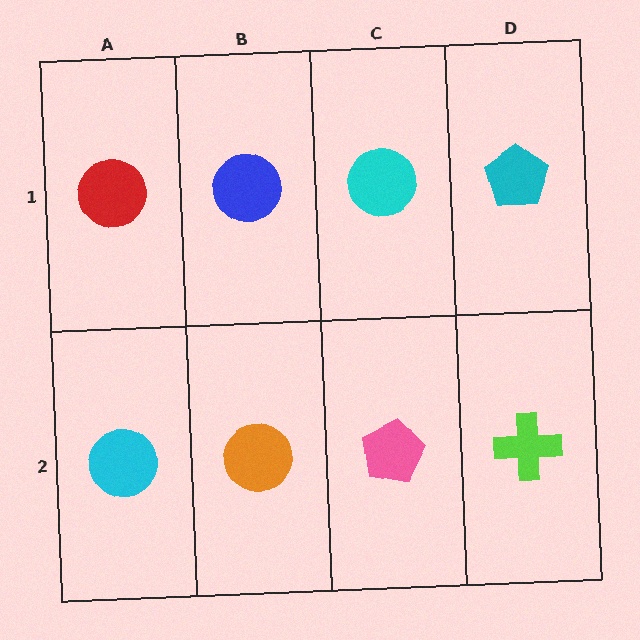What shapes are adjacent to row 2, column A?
A red circle (row 1, column A), an orange circle (row 2, column B).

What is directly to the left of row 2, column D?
A pink pentagon.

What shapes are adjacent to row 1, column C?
A pink pentagon (row 2, column C), a blue circle (row 1, column B), a cyan pentagon (row 1, column D).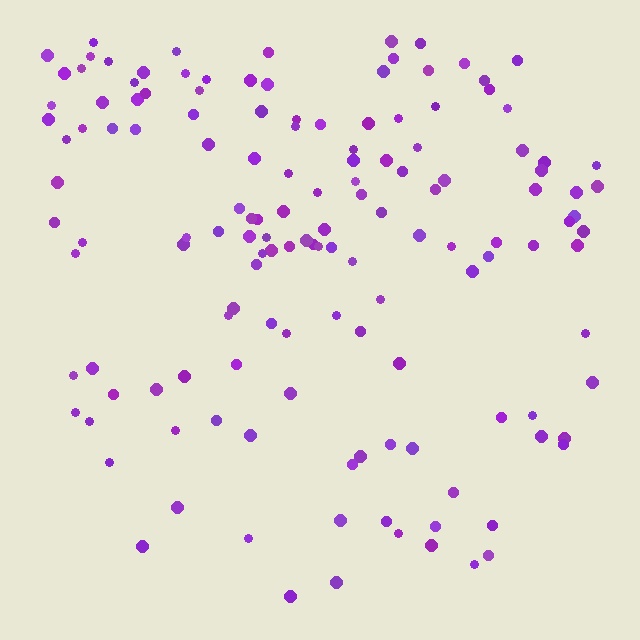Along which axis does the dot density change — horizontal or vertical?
Vertical.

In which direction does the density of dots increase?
From bottom to top, with the top side densest.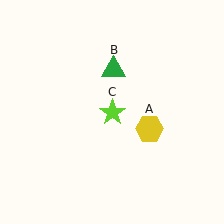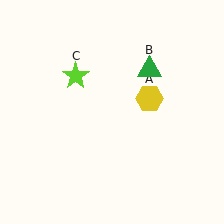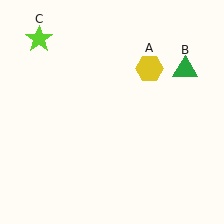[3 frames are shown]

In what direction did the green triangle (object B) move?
The green triangle (object B) moved right.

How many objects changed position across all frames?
3 objects changed position: yellow hexagon (object A), green triangle (object B), lime star (object C).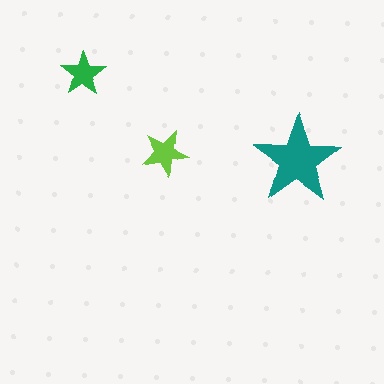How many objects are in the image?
There are 3 objects in the image.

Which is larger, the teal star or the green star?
The teal one.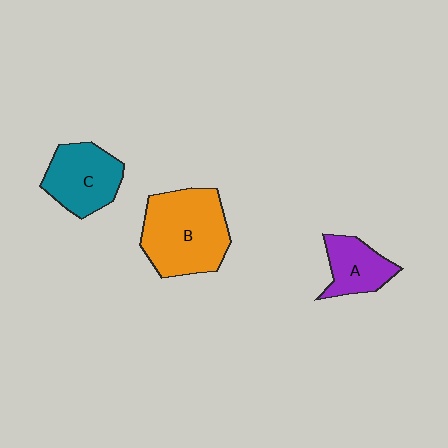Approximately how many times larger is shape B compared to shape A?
Approximately 2.0 times.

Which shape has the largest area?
Shape B (orange).